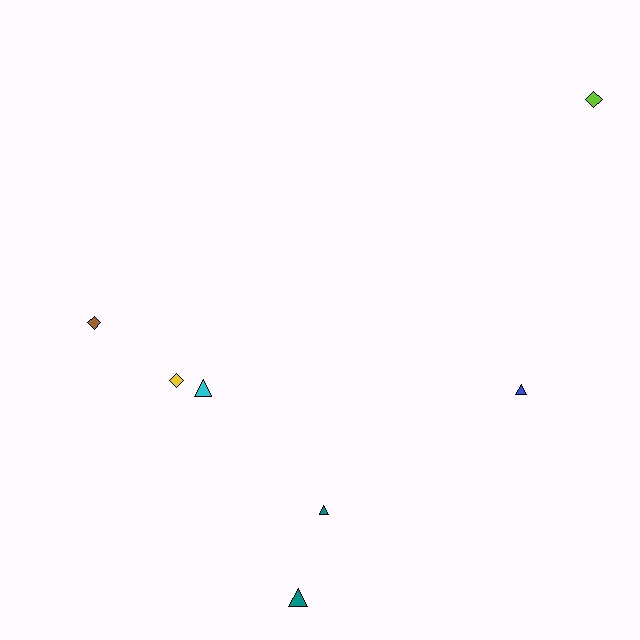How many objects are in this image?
There are 7 objects.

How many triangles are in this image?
There are 4 triangles.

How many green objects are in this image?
There are no green objects.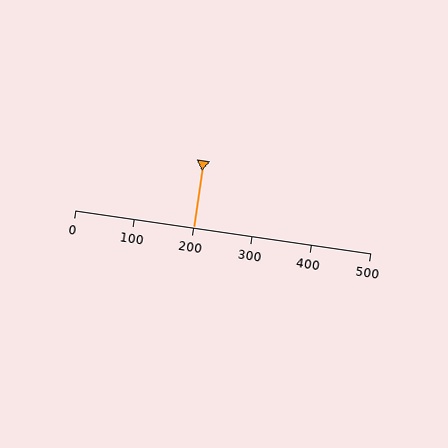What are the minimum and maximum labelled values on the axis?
The axis runs from 0 to 500.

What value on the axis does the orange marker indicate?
The marker indicates approximately 200.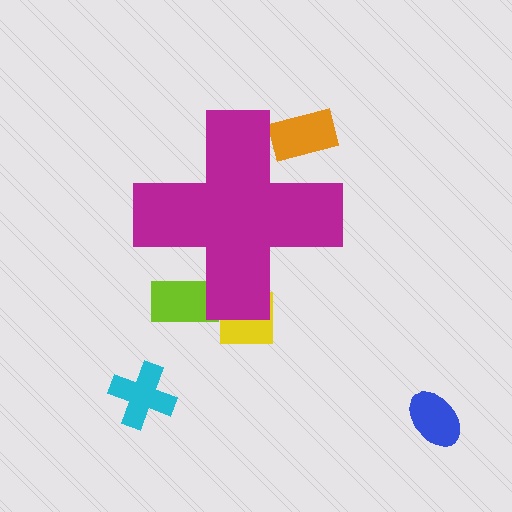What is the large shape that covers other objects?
A magenta cross.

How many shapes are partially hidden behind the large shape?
3 shapes are partially hidden.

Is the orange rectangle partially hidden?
Yes, the orange rectangle is partially hidden behind the magenta cross.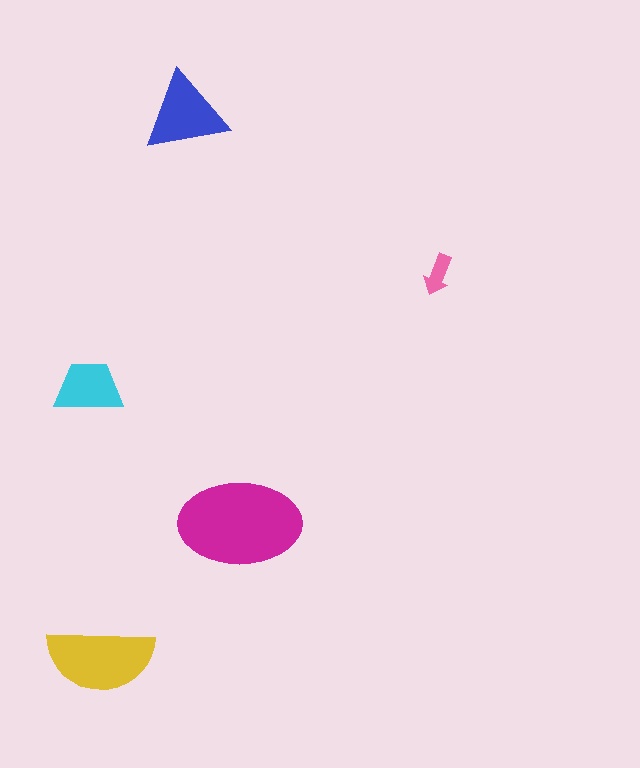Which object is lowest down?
The yellow semicircle is bottommost.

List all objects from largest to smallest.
The magenta ellipse, the yellow semicircle, the blue triangle, the cyan trapezoid, the pink arrow.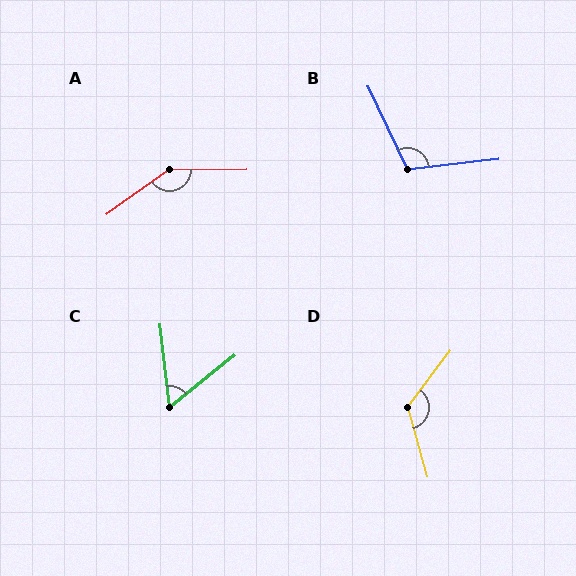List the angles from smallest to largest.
C (58°), B (109°), D (127°), A (145°).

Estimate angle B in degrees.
Approximately 109 degrees.